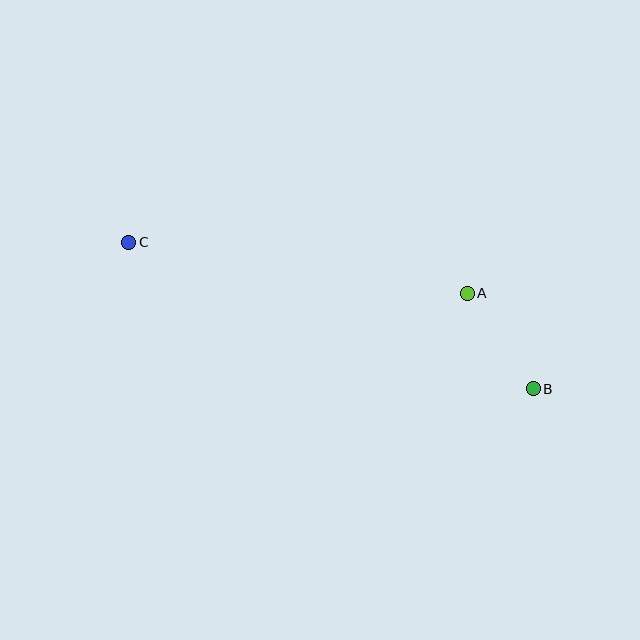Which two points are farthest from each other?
Points B and C are farthest from each other.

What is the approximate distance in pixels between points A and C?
The distance between A and C is approximately 342 pixels.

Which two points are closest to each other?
Points A and B are closest to each other.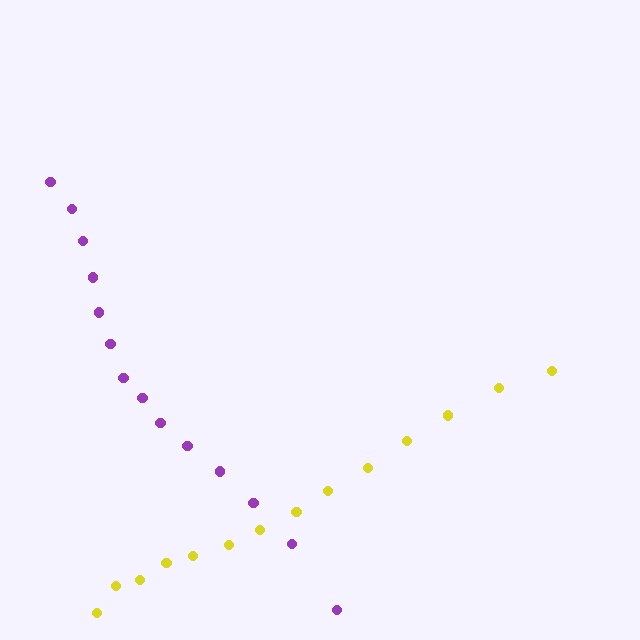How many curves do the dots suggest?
There are 2 distinct paths.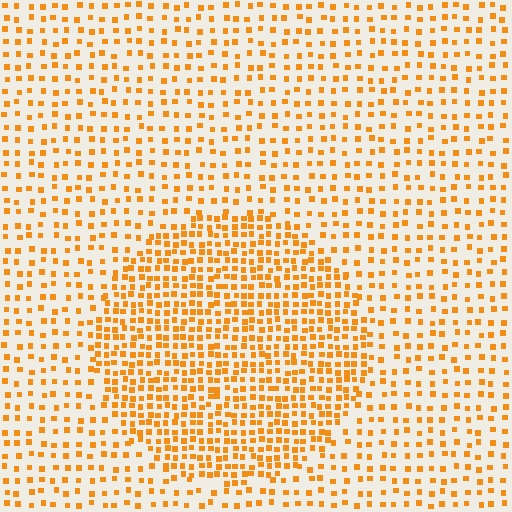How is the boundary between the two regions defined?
The boundary is defined by a change in element density (approximately 2.0x ratio). All elements are the same color, size, and shape.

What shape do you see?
I see a circle.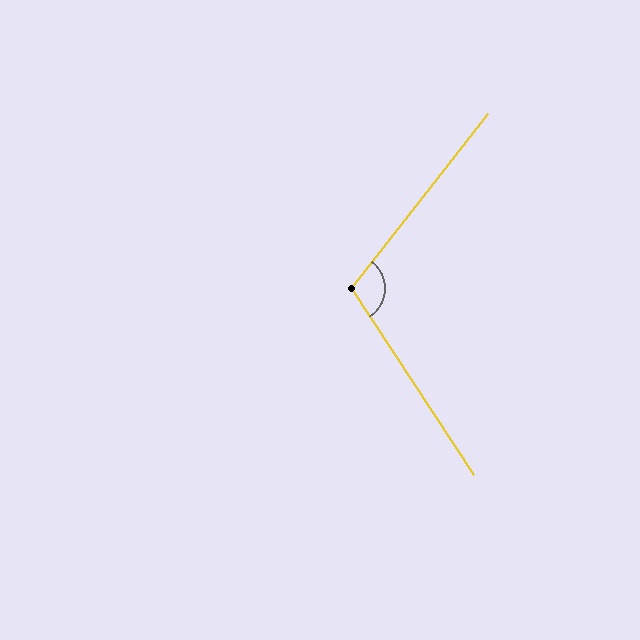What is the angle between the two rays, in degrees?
Approximately 109 degrees.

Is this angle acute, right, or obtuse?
It is obtuse.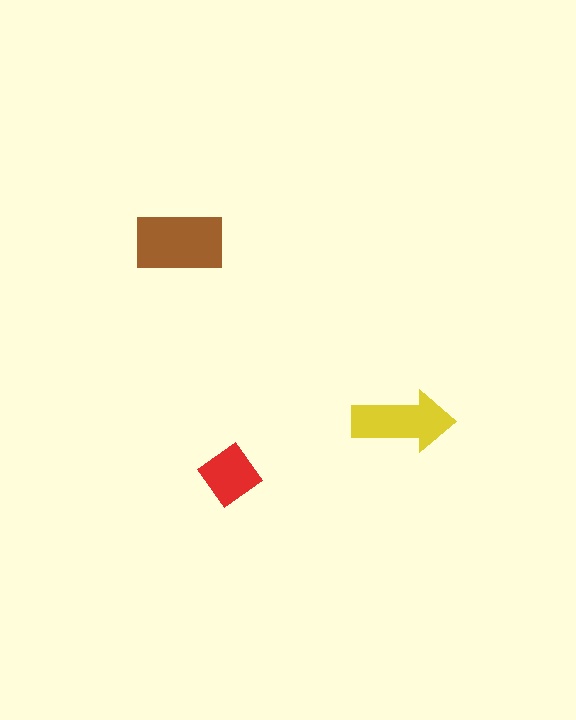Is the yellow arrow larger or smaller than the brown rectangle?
Smaller.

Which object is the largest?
The brown rectangle.